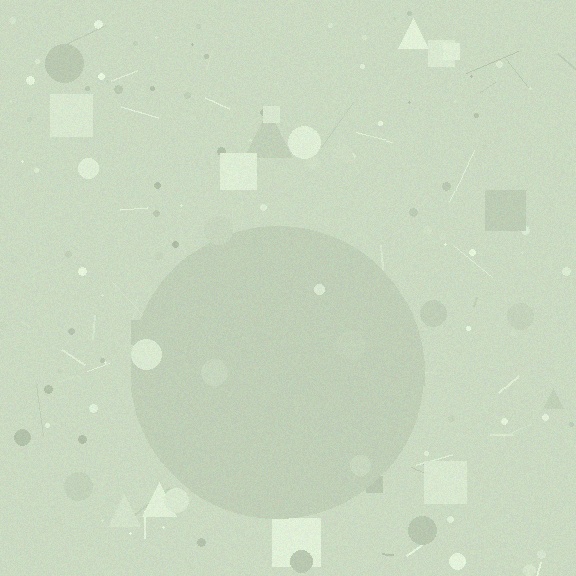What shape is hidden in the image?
A circle is hidden in the image.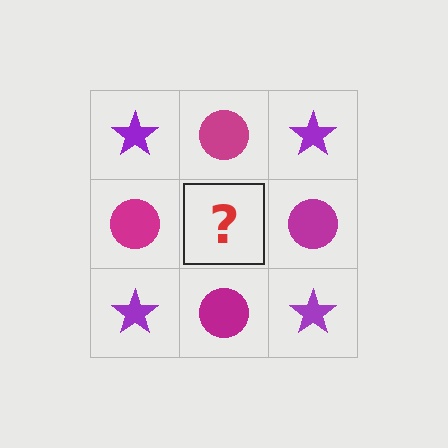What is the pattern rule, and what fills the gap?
The rule is that it alternates purple star and magenta circle in a checkerboard pattern. The gap should be filled with a purple star.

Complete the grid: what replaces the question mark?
The question mark should be replaced with a purple star.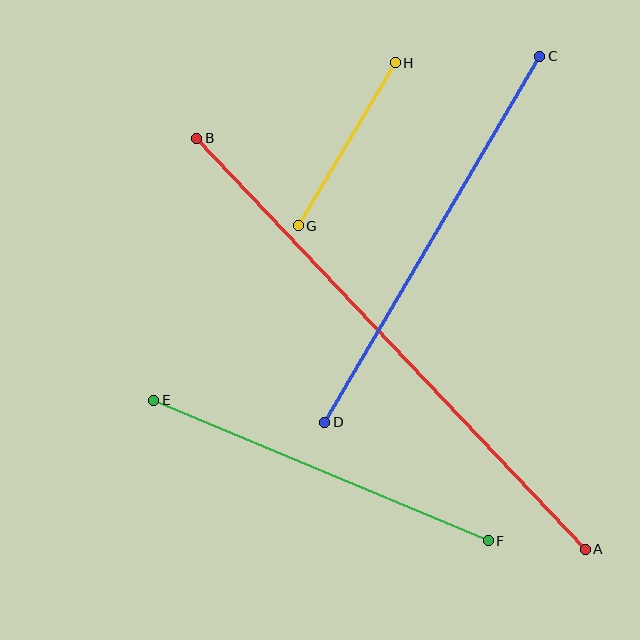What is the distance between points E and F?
The distance is approximately 363 pixels.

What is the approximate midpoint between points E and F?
The midpoint is at approximately (321, 470) pixels.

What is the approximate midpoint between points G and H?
The midpoint is at approximately (347, 144) pixels.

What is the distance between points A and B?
The distance is approximately 565 pixels.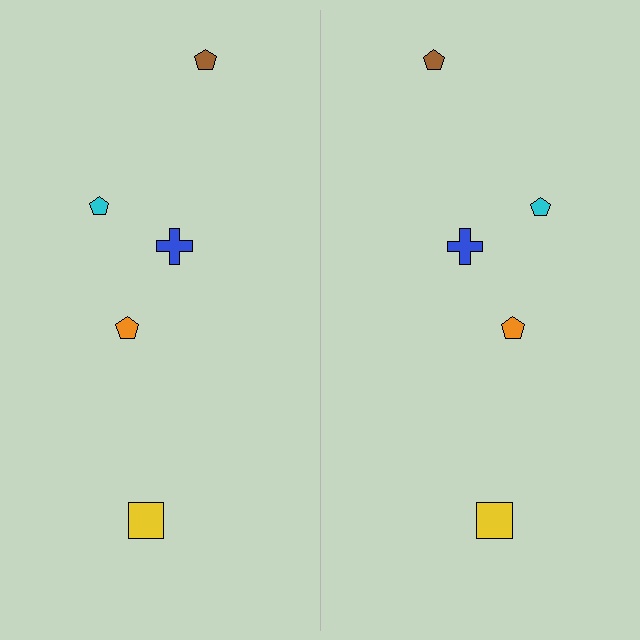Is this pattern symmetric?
Yes, this pattern has bilateral (reflection) symmetry.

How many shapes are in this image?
There are 10 shapes in this image.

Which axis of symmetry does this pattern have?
The pattern has a vertical axis of symmetry running through the center of the image.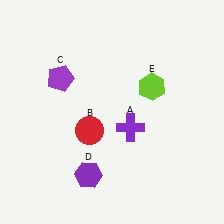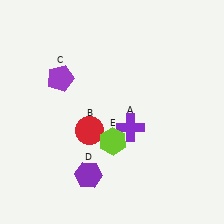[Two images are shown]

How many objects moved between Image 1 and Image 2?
1 object moved between the two images.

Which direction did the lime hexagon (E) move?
The lime hexagon (E) moved down.